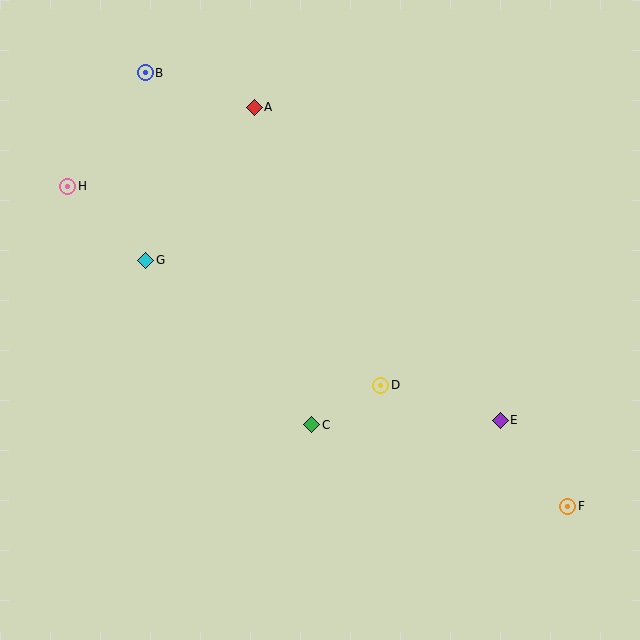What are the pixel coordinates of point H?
Point H is at (68, 186).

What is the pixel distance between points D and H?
The distance between D and H is 371 pixels.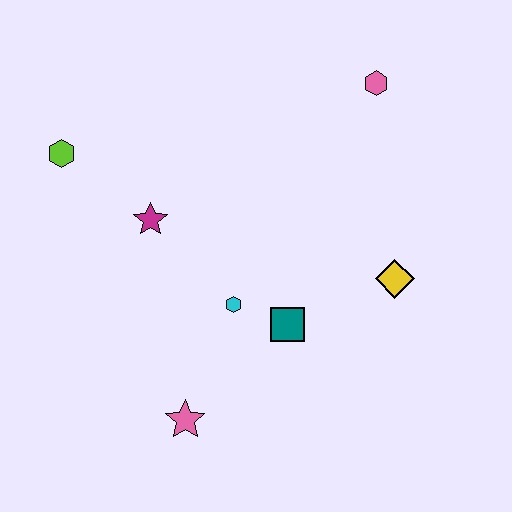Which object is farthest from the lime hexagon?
The yellow diamond is farthest from the lime hexagon.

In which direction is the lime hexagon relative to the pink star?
The lime hexagon is above the pink star.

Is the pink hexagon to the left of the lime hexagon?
No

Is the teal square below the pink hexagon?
Yes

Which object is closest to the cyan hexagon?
The teal square is closest to the cyan hexagon.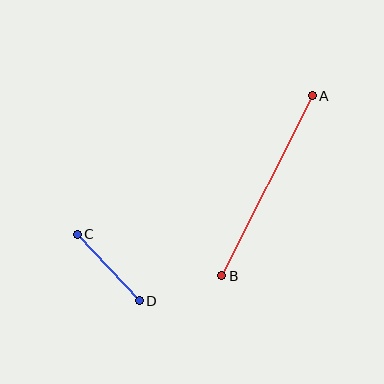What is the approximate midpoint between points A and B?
The midpoint is at approximately (267, 186) pixels.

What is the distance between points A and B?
The distance is approximately 202 pixels.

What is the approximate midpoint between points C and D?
The midpoint is at approximately (108, 267) pixels.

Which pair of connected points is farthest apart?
Points A and B are farthest apart.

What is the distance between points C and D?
The distance is approximately 91 pixels.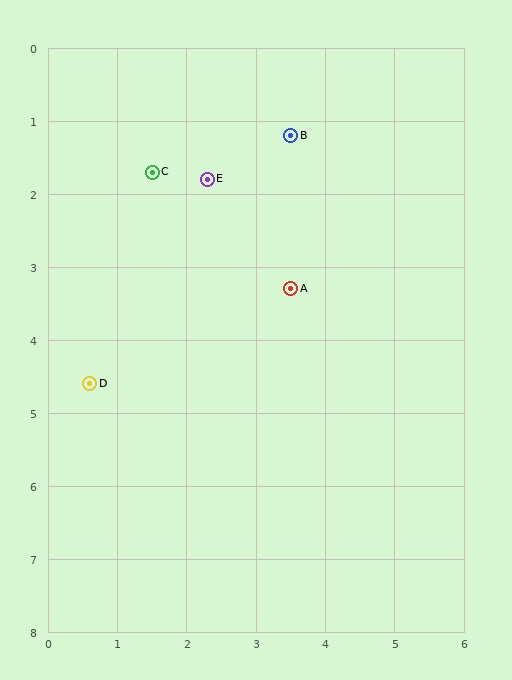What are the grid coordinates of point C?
Point C is at approximately (1.5, 1.7).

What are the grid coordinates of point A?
Point A is at approximately (3.5, 3.3).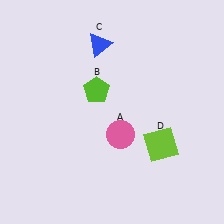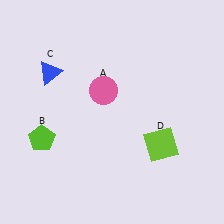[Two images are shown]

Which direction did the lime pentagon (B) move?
The lime pentagon (B) moved left.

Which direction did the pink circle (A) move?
The pink circle (A) moved up.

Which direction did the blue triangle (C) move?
The blue triangle (C) moved left.